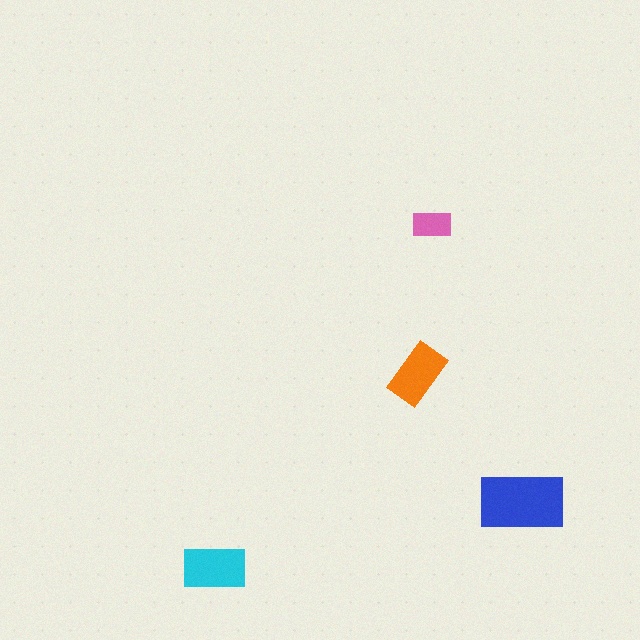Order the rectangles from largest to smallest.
the blue one, the cyan one, the orange one, the pink one.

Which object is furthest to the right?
The blue rectangle is rightmost.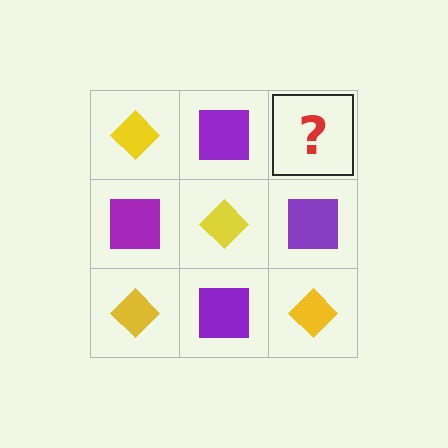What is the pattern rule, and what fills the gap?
The rule is that it alternates yellow diamond and purple square in a checkerboard pattern. The gap should be filled with a yellow diamond.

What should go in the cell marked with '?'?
The missing cell should contain a yellow diamond.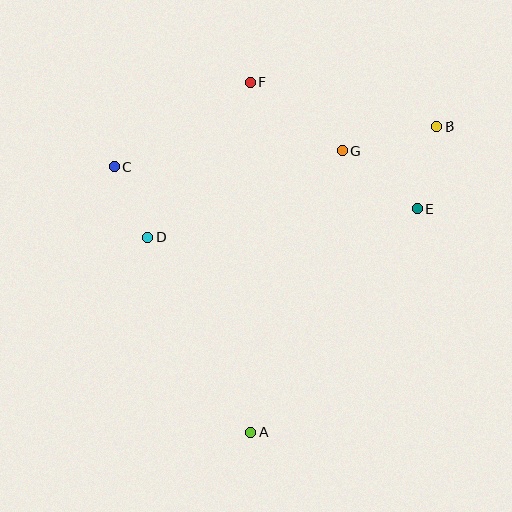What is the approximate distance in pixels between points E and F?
The distance between E and F is approximately 209 pixels.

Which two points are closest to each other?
Points C and D are closest to each other.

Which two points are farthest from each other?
Points A and B are farthest from each other.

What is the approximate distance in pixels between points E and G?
The distance between E and G is approximately 94 pixels.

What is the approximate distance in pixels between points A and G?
The distance between A and G is approximately 296 pixels.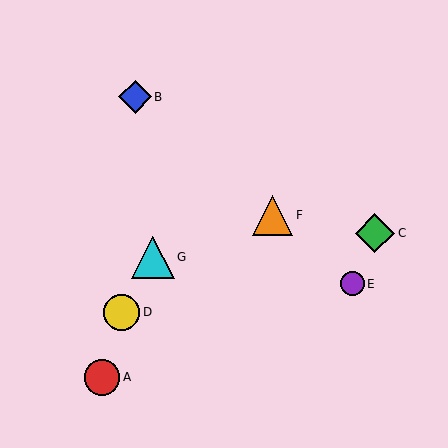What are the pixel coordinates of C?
Object C is at (375, 233).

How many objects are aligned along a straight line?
3 objects (B, E, F) are aligned along a straight line.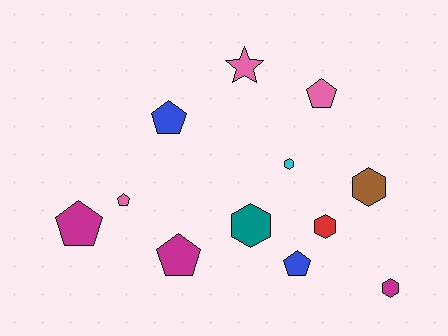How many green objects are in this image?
There are no green objects.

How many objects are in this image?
There are 12 objects.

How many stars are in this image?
There is 1 star.